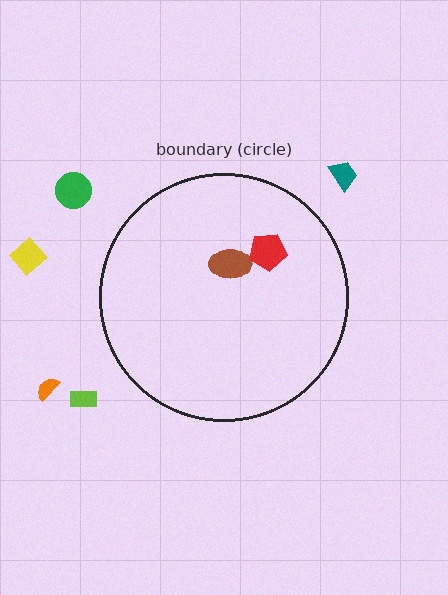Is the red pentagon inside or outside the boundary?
Inside.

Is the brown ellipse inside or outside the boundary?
Inside.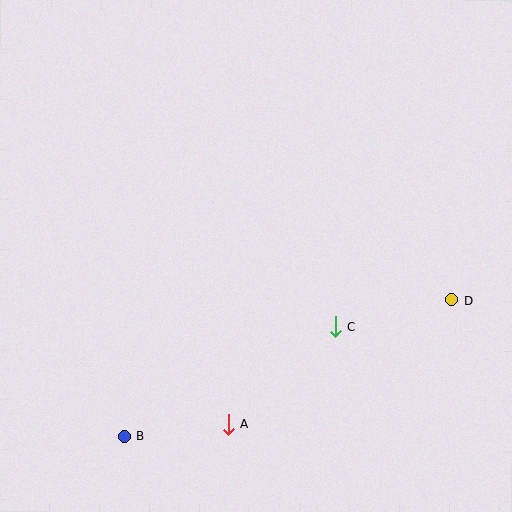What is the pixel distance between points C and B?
The distance between C and B is 238 pixels.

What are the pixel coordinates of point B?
Point B is at (124, 436).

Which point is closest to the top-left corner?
Point B is closest to the top-left corner.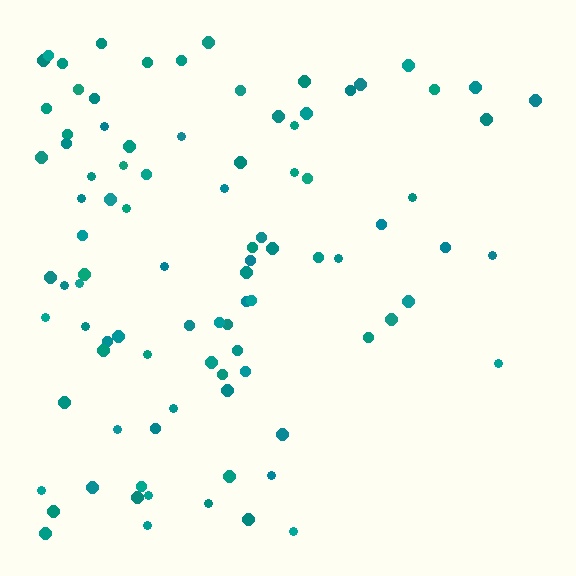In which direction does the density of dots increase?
From right to left, with the left side densest.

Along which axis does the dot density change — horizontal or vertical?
Horizontal.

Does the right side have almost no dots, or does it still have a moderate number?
Still a moderate number, just noticeably fewer than the left.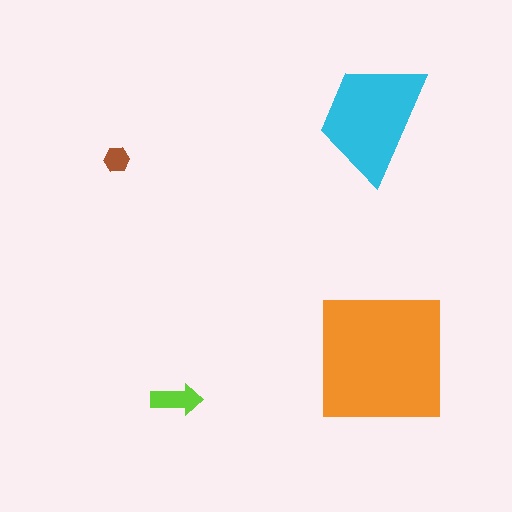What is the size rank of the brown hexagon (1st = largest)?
4th.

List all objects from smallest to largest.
The brown hexagon, the lime arrow, the cyan trapezoid, the orange square.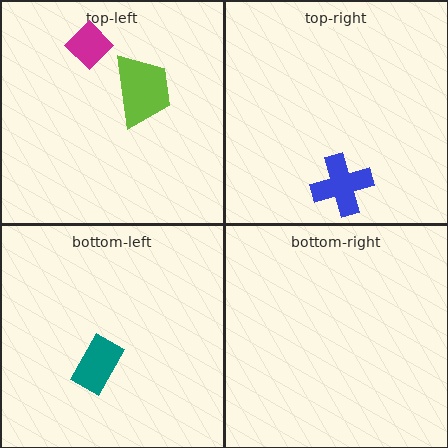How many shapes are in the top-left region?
2.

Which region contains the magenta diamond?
The top-left region.